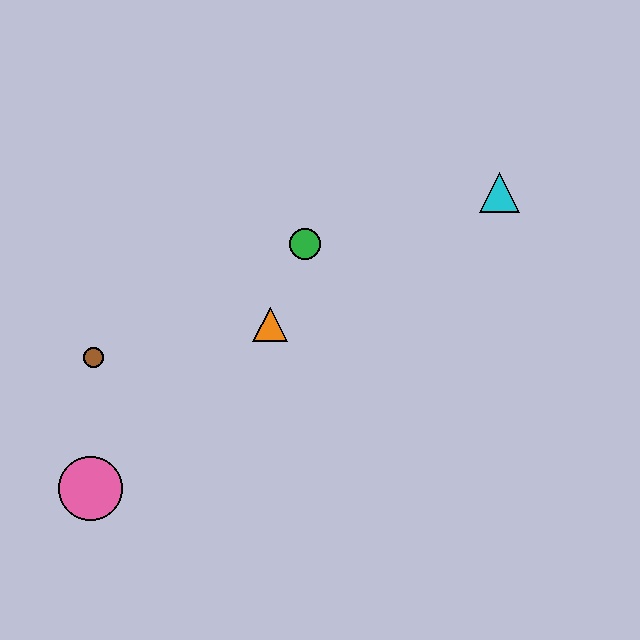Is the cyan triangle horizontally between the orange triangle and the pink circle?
No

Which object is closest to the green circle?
The orange triangle is closest to the green circle.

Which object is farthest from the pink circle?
The cyan triangle is farthest from the pink circle.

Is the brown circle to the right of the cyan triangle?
No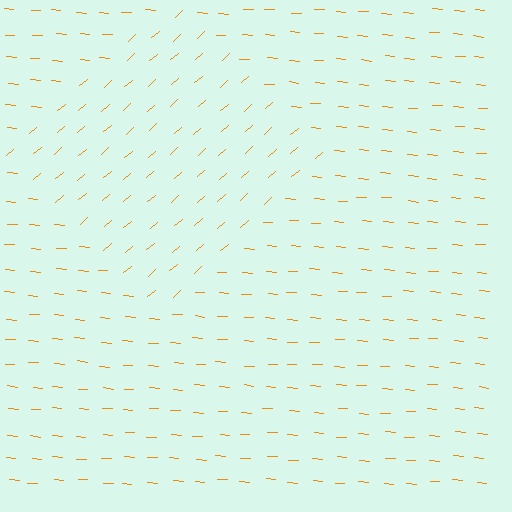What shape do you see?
I see a diamond.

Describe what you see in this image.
The image is filled with small orange line segments. A diamond region in the image has lines oriented differently from the surrounding lines, creating a visible texture boundary.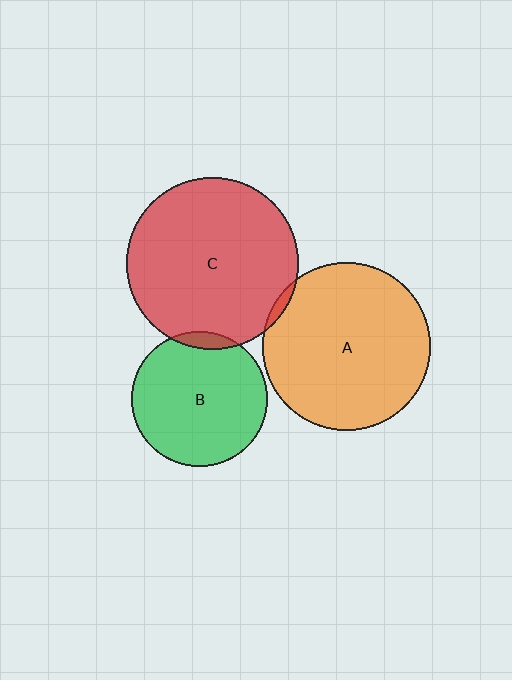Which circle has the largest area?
Circle C (red).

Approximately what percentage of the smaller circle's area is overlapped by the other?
Approximately 5%.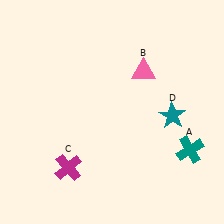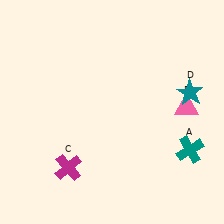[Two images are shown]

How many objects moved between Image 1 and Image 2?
2 objects moved between the two images.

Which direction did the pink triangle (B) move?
The pink triangle (B) moved right.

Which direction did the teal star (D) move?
The teal star (D) moved up.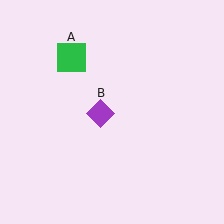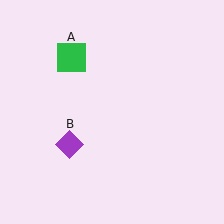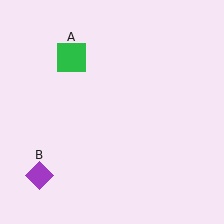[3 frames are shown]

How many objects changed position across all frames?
1 object changed position: purple diamond (object B).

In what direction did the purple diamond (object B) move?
The purple diamond (object B) moved down and to the left.